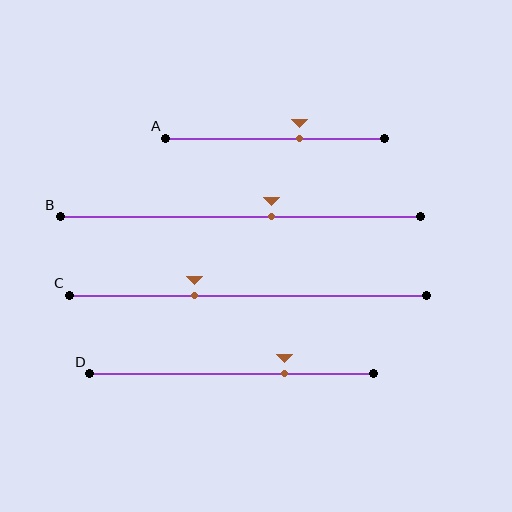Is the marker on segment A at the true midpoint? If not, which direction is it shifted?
No, the marker on segment A is shifted to the right by about 11% of the segment length.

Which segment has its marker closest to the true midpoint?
Segment B has its marker closest to the true midpoint.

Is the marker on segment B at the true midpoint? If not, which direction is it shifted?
No, the marker on segment B is shifted to the right by about 8% of the segment length.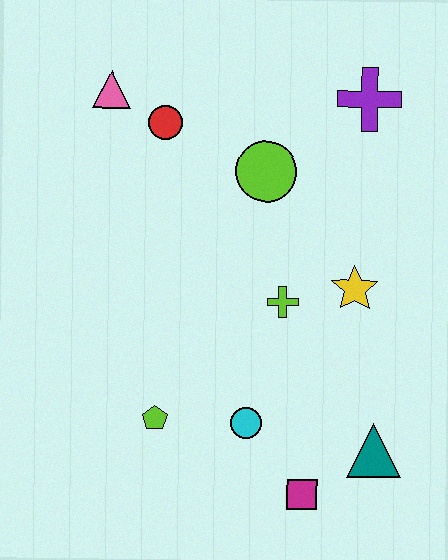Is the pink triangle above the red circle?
Yes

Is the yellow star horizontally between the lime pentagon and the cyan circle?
No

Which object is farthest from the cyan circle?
The pink triangle is farthest from the cyan circle.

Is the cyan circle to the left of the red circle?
No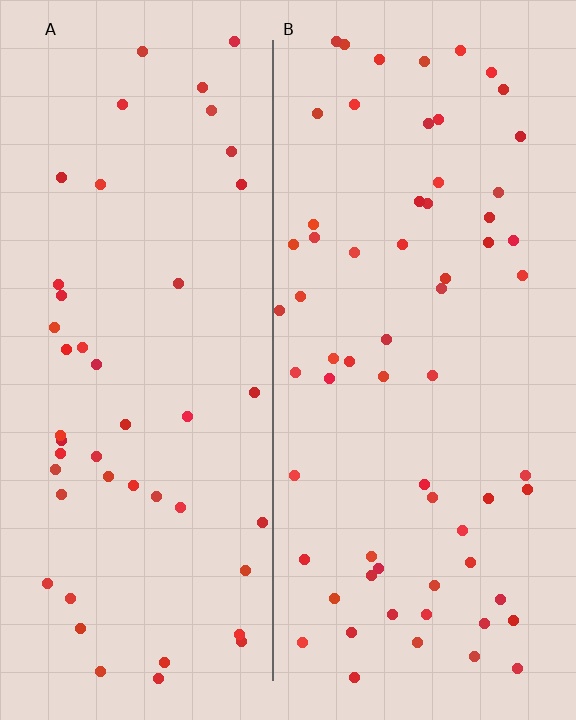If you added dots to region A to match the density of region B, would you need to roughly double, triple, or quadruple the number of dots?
Approximately double.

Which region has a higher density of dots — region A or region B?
B (the right).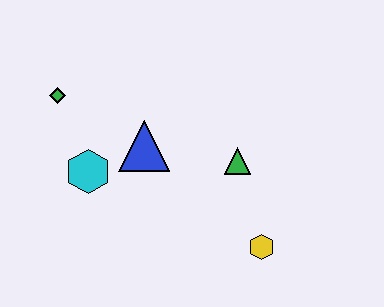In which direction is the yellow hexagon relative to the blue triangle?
The yellow hexagon is to the right of the blue triangle.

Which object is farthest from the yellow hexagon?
The green diamond is farthest from the yellow hexagon.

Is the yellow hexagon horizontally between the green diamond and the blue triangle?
No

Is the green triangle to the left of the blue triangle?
No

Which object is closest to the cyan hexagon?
The blue triangle is closest to the cyan hexagon.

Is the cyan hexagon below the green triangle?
Yes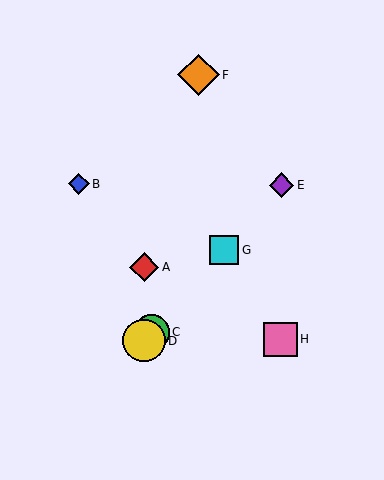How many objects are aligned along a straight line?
4 objects (C, D, E, G) are aligned along a straight line.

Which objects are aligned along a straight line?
Objects C, D, E, G are aligned along a straight line.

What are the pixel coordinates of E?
Object E is at (282, 185).